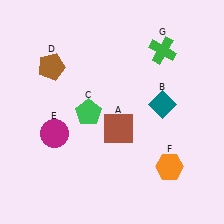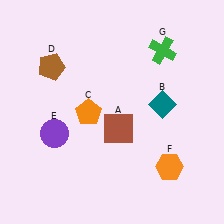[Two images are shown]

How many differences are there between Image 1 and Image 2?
There are 2 differences between the two images.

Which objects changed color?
C changed from green to orange. E changed from magenta to purple.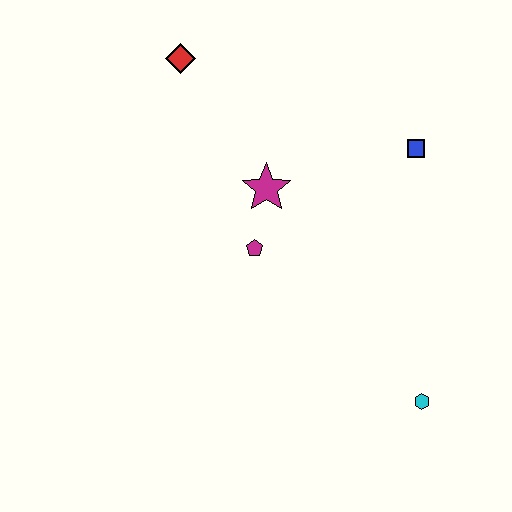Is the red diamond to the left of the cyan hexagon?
Yes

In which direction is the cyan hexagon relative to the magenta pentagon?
The cyan hexagon is to the right of the magenta pentagon.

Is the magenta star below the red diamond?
Yes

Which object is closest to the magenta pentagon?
The magenta star is closest to the magenta pentagon.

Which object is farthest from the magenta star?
The cyan hexagon is farthest from the magenta star.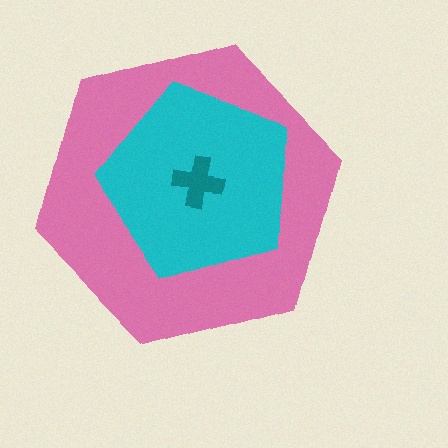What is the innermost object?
The teal cross.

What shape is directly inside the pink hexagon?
The cyan pentagon.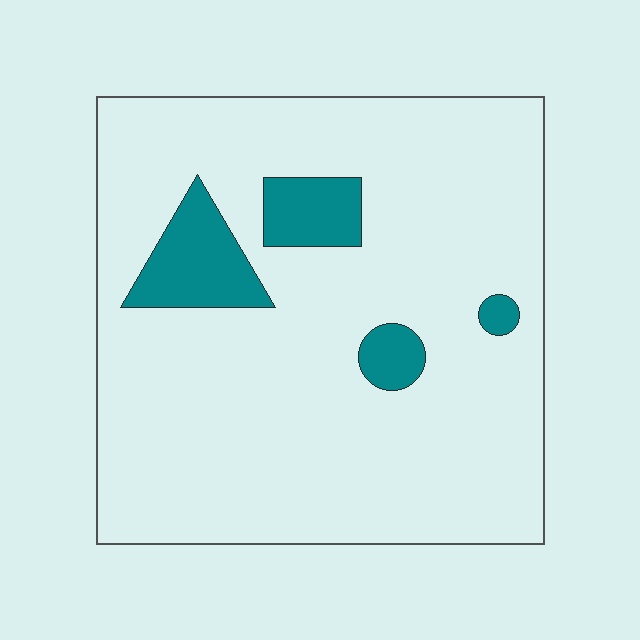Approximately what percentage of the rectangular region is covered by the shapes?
Approximately 10%.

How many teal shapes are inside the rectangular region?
4.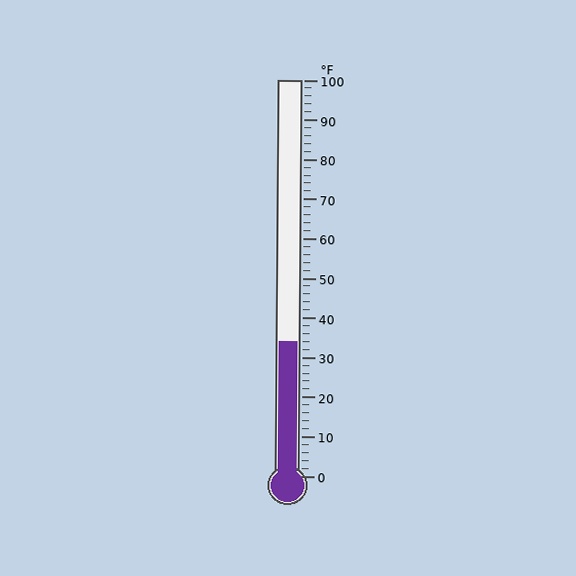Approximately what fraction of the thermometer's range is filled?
The thermometer is filled to approximately 35% of its range.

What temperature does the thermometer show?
The thermometer shows approximately 34°F.